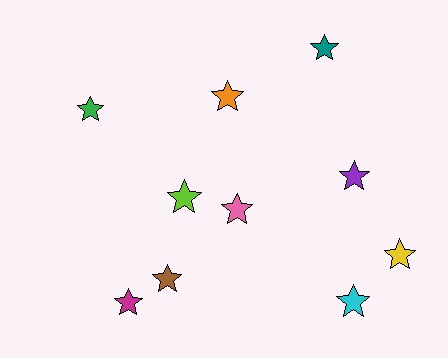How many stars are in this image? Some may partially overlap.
There are 10 stars.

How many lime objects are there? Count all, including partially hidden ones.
There is 1 lime object.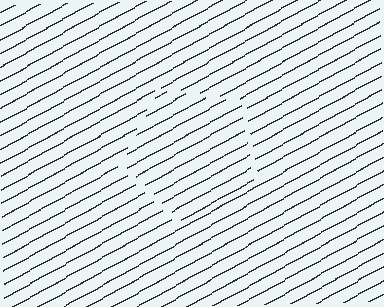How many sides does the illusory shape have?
5 sides — the line-ends trace a pentagon.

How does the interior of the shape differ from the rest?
The interior of the shape contains the same grating, shifted by half a period — the contour is defined by the phase discontinuity where line-ends from the inner and outer gratings abut.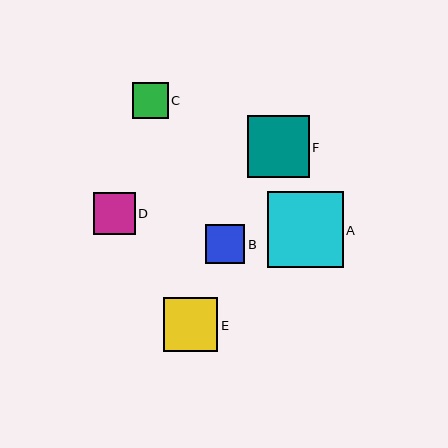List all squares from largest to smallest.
From largest to smallest: A, F, E, D, B, C.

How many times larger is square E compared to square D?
Square E is approximately 1.3 times the size of square D.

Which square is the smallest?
Square C is the smallest with a size of approximately 36 pixels.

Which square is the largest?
Square A is the largest with a size of approximately 76 pixels.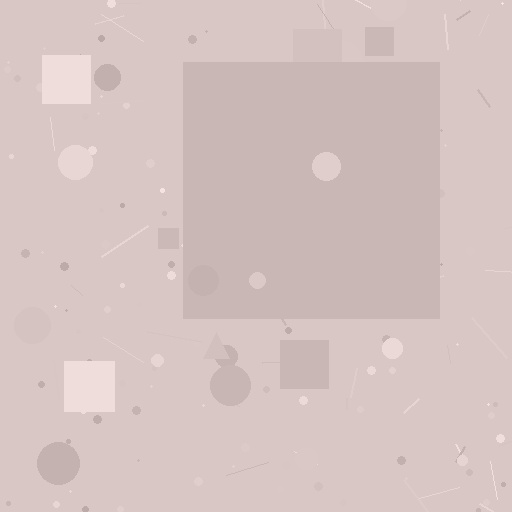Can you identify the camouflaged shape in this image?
The camouflaged shape is a square.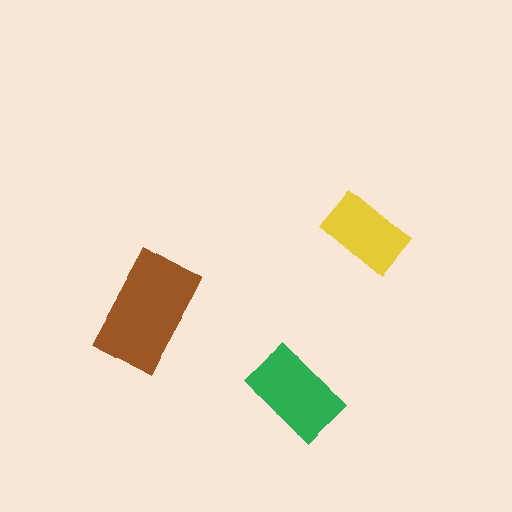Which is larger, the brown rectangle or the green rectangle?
The brown one.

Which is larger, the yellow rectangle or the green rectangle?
The green one.